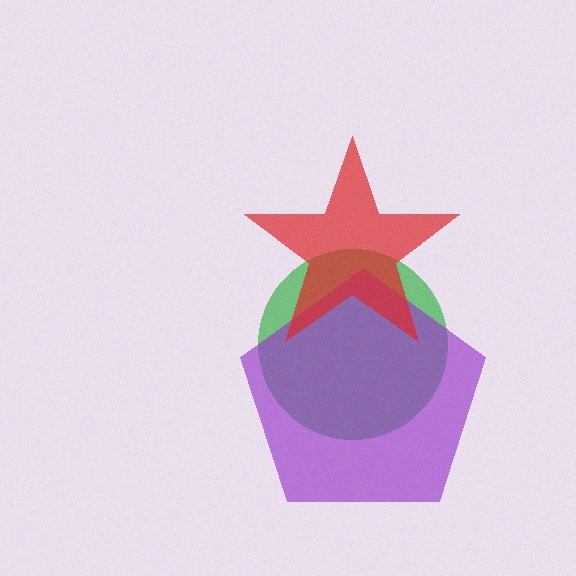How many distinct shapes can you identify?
There are 3 distinct shapes: a green circle, a purple pentagon, a red star.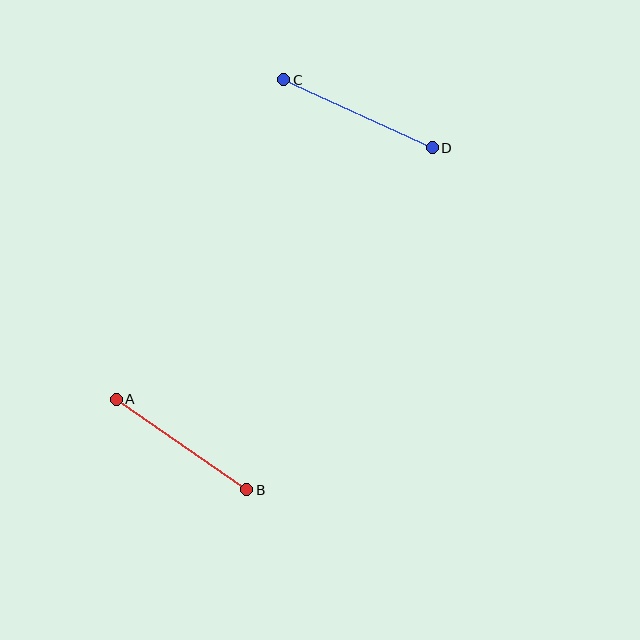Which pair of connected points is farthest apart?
Points C and D are farthest apart.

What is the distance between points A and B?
The distance is approximately 159 pixels.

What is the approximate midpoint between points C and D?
The midpoint is at approximately (358, 114) pixels.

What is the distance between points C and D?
The distance is approximately 163 pixels.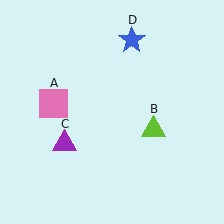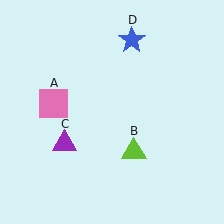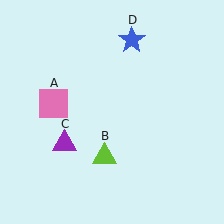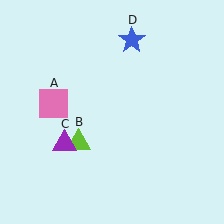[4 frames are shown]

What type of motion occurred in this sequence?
The lime triangle (object B) rotated clockwise around the center of the scene.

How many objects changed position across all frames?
1 object changed position: lime triangle (object B).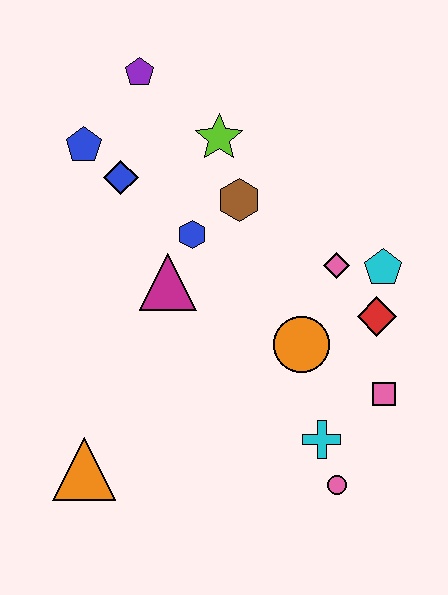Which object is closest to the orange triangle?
The magenta triangle is closest to the orange triangle.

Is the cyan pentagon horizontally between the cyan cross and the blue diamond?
No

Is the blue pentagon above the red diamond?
Yes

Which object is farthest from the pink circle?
The purple pentagon is farthest from the pink circle.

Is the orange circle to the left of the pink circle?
Yes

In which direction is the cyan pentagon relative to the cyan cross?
The cyan pentagon is above the cyan cross.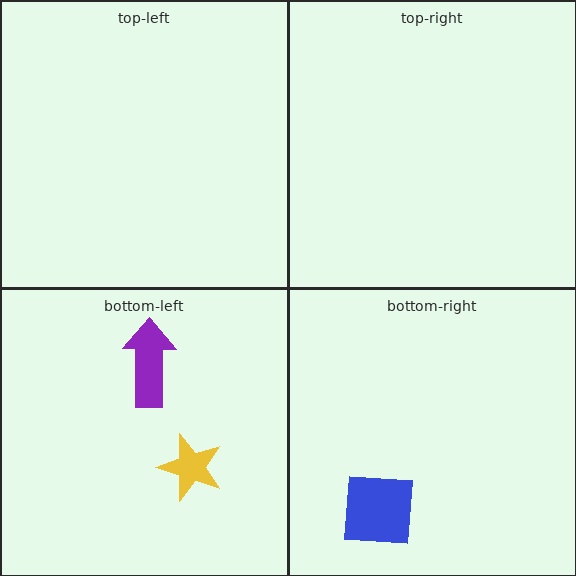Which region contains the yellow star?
The bottom-left region.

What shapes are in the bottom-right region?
The blue square.